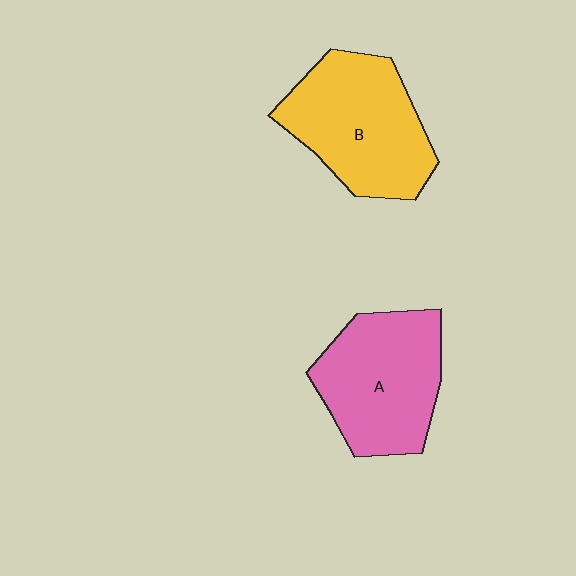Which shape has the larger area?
Shape B (yellow).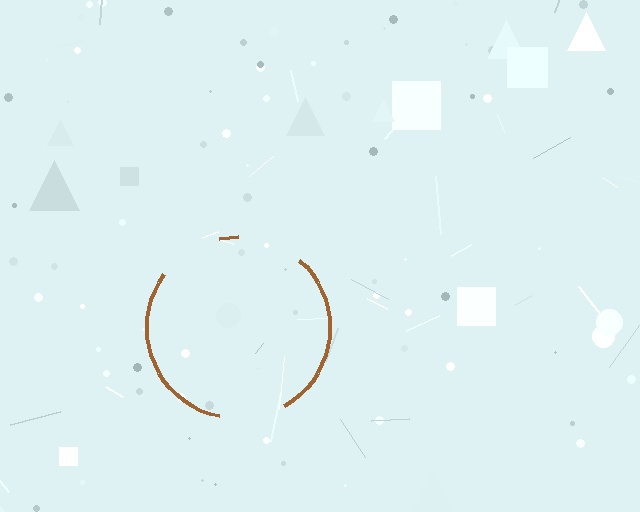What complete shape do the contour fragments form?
The contour fragments form a circle.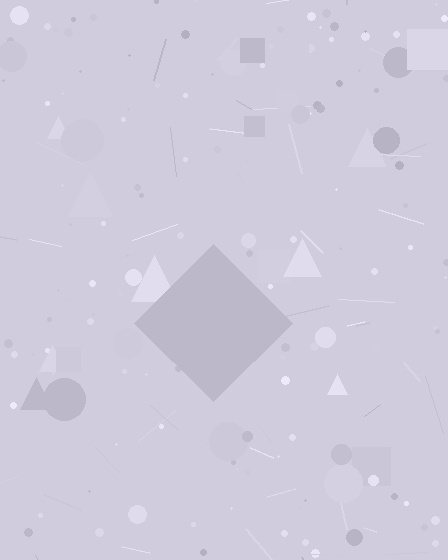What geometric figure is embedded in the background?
A diamond is embedded in the background.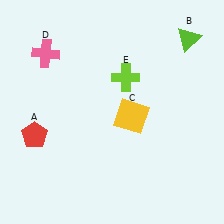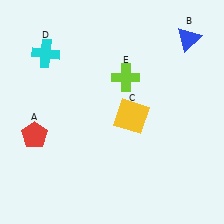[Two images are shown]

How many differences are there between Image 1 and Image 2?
There are 2 differences between the two images.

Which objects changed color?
B changed from lime to blue. D changed from pink to cyan.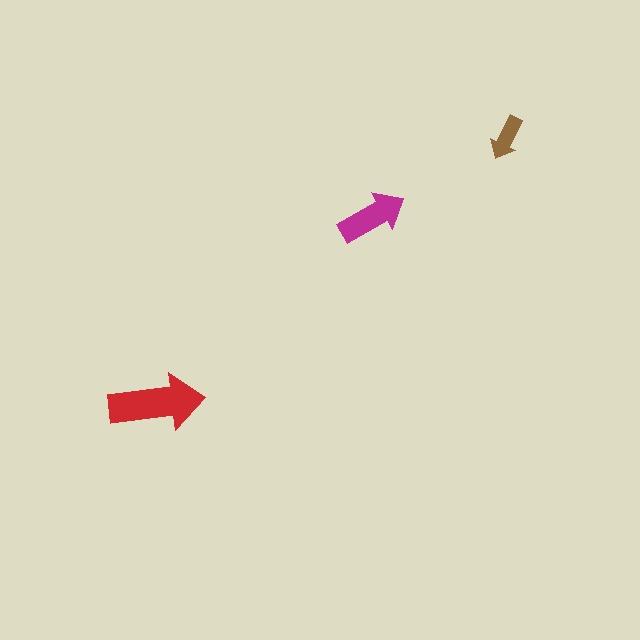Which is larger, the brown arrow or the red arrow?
The red one.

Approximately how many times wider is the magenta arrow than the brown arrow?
About 1.5 times wider.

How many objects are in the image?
There are 3 objects in the image.